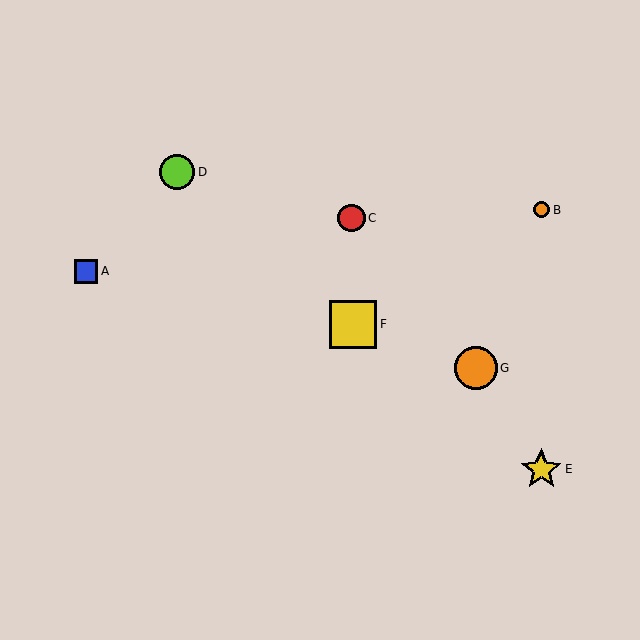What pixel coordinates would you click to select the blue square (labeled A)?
Click at (86, 271) to select the blue square A.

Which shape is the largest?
The yellow square (labeled F) is the largest.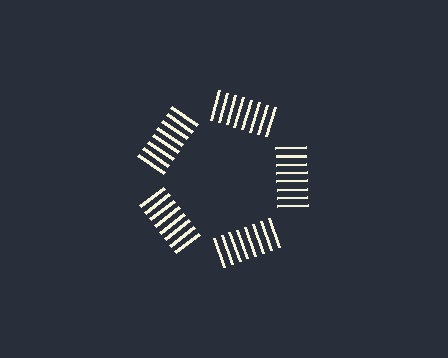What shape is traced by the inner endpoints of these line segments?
An illusory pentagon — the line segments terminate on its edges but no continuous stroke is drawn.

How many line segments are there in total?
40 — 8 along each of the 5 edges.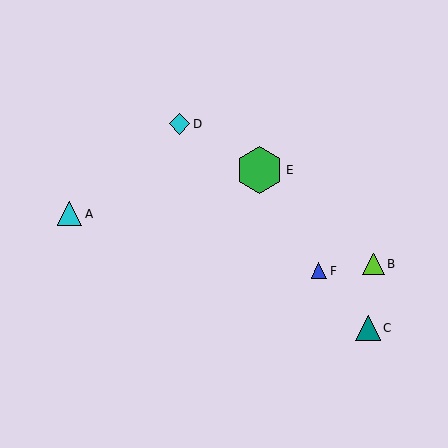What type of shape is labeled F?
Shape F is a blue triangle.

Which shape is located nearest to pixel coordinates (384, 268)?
The lime triangle (labeled B) at (373, 264) is nearest to that location.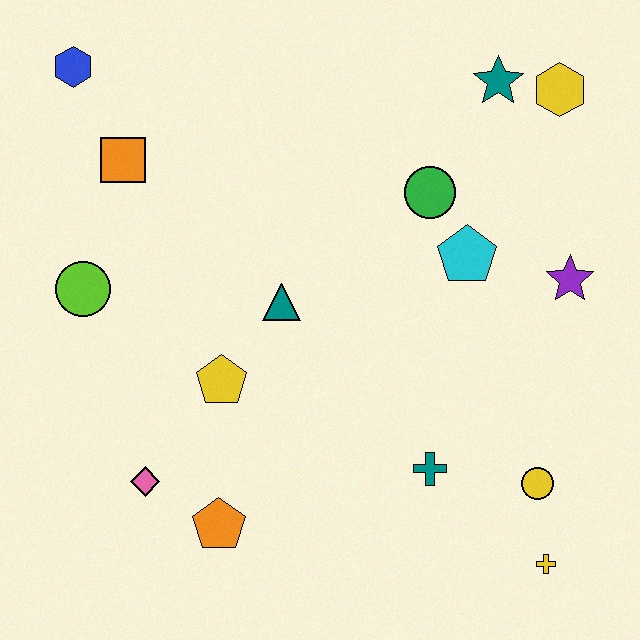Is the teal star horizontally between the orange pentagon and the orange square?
No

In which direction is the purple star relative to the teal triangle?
The purple star is to the right of the teal triangle.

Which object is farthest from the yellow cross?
The blue hexagon is farthest from the yellow cross.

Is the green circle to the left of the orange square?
No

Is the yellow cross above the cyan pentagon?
No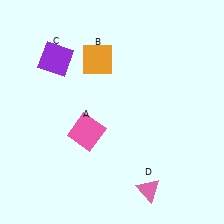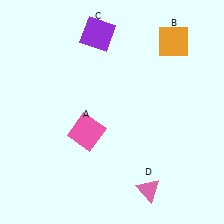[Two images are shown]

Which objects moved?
The objects that moved are: the orange square (B), the purple square (C).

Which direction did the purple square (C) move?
The purple square (C) moved right.